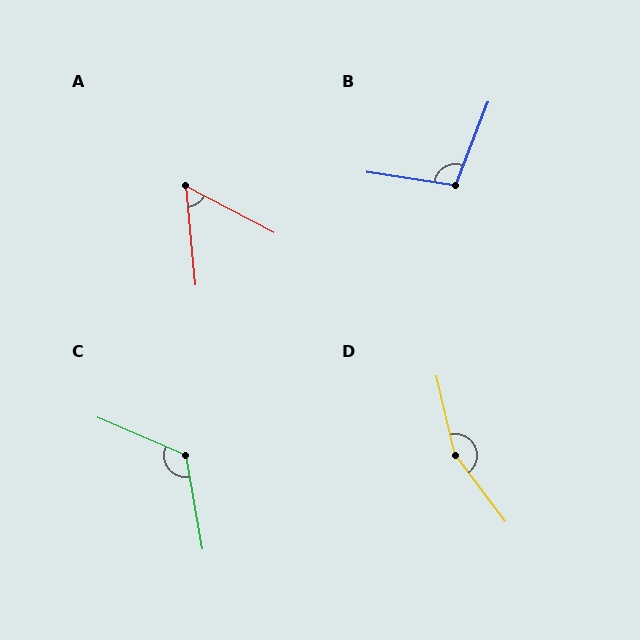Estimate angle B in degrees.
Approximately 102 degrees.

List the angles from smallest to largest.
A (57°), B (102°), C (123°), D (156°).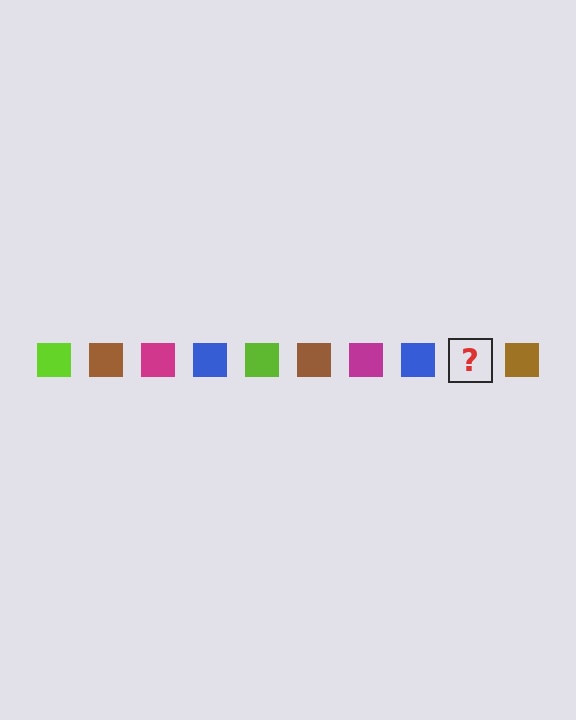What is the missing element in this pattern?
The missing element is a lime square.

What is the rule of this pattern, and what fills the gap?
The rule is that the pattern cycles through lime, brown, magenta, blue squares. The gap should be filled with a lime square.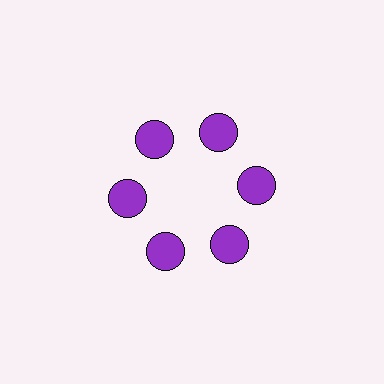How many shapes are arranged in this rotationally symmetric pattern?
There are 6 shapes, arranged in 6 groups of 1.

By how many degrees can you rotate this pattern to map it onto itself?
The pattern maps onto itself every 60 degrees of rotation.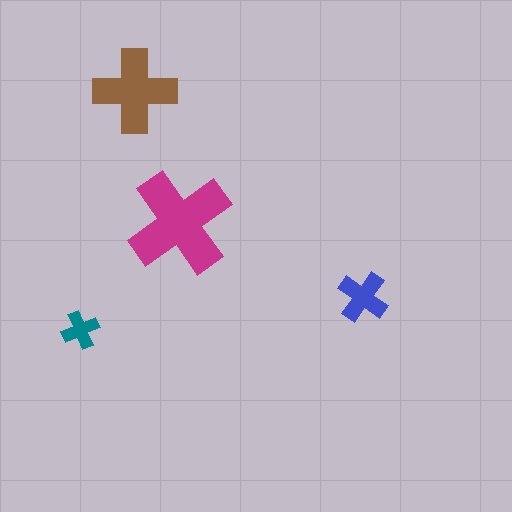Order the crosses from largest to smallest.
the magenta one, the brown one, the blue one, the teal one.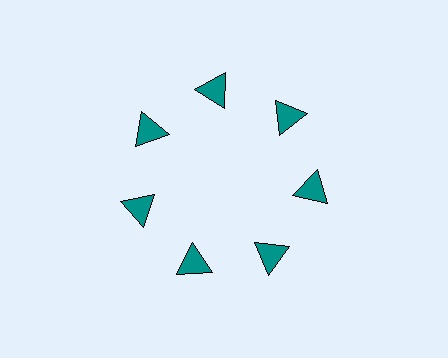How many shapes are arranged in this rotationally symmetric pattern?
There are 7 shapes, arranged in 7 groups of 1.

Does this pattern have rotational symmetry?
Yes, this pattern has 7-fold rotational symmetry. It looks the same after rotating 51 degrees around the center.